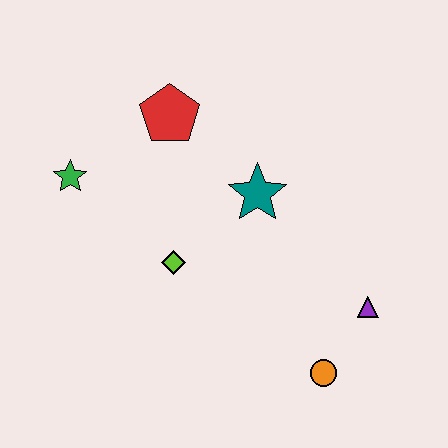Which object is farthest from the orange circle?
The green star is farthest from the orange circle.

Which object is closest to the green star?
The red pentagon is closest to the green star.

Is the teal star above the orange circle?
Yes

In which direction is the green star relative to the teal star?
The green star is to the left of the teal star.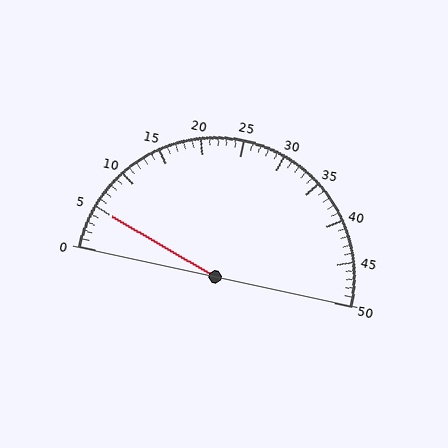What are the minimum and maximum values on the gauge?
The gauge ranges from 0 to 50.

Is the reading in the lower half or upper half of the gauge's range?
The reading is in the lower half of the range (0 to 50).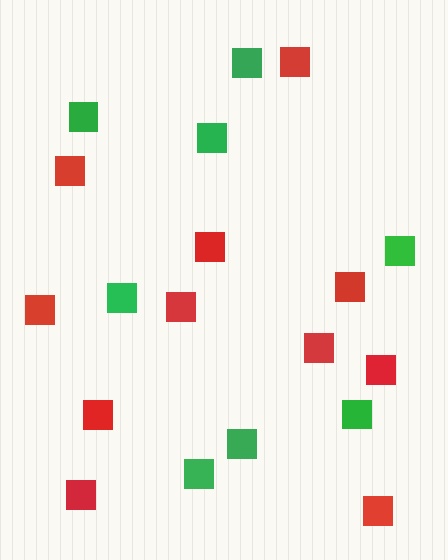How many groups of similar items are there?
There are 2 groups: one group of red squares (11) and one group of green squares (8).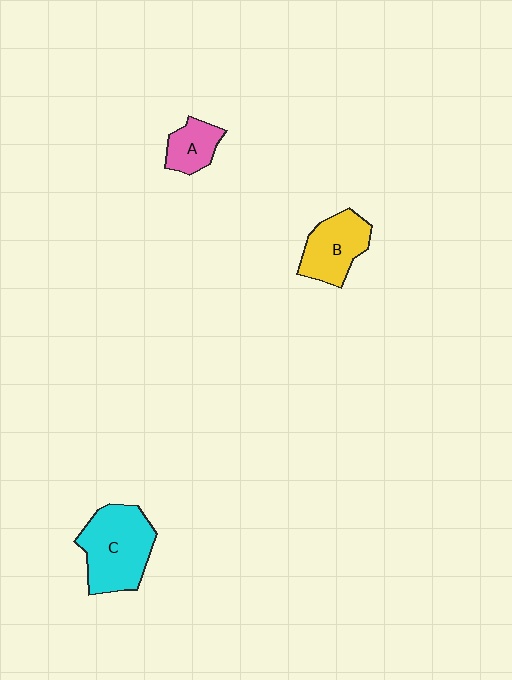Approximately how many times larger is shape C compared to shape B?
Approximately 1.4 times.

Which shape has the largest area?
Shape C (cyan).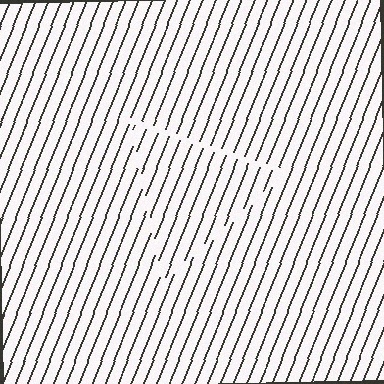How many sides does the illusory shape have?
3 sides — the line-ends trace a triangle.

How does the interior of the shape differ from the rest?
The interior of the shape contains the same grating, shifted by half a period — the contour is defined by the phase discontinuity where line-ends from the inner and outer gratings abut.